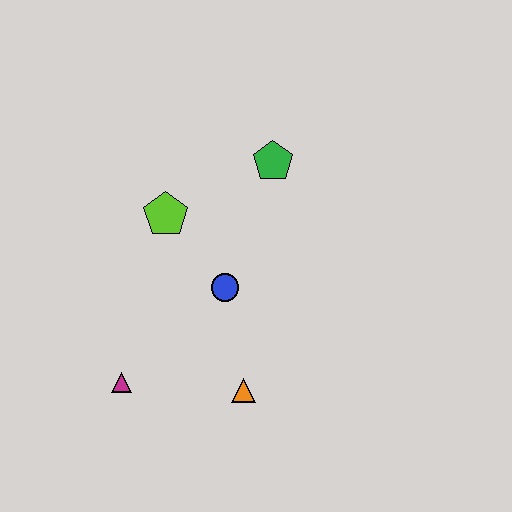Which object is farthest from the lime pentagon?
The orange triangle is farthest from the lime pentagon.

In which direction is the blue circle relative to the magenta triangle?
The blue circle is to the right of the magenta triangle.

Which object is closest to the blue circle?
The lime pentagon is closest to the blue circle.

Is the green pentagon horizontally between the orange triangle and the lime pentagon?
No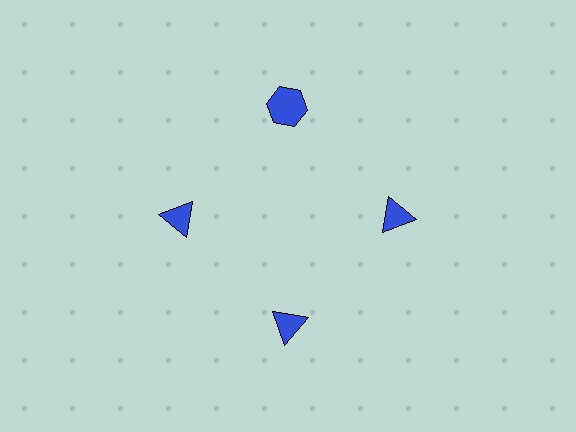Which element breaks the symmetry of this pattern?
The blue hexagon at roughly the 12 o'clock position breaks the symmetry. All other shapes are blue triangles.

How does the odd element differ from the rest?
It has a different shape: hexagon instead of triangle.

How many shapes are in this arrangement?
There are 4 shapes arranged in a ring pattern.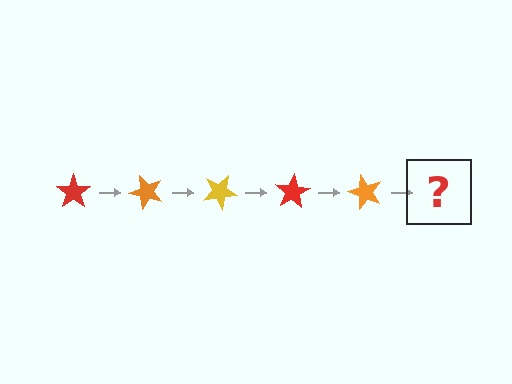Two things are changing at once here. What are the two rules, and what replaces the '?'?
The two rules are that it rotates 50 degrees each step and the color cycles through red, orange, and yellow. The '?' should be a yellow star, rotated 250 degrees from the start.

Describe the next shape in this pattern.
It should be a yellow star, rotated 250 degrees from the start.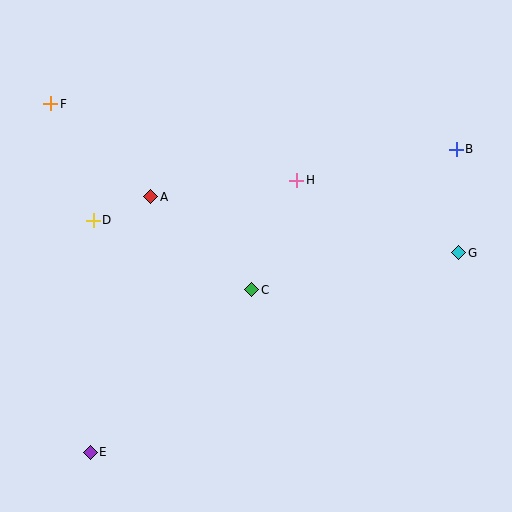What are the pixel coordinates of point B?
Point B is at (456, 149).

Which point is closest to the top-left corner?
Point F is closest to the top-left corner.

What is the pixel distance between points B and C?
The distance between B and C is 248 pixels.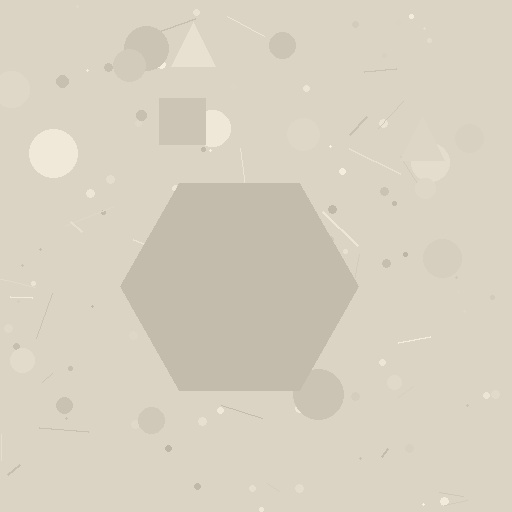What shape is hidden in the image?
A hexagon is hidden in the image.